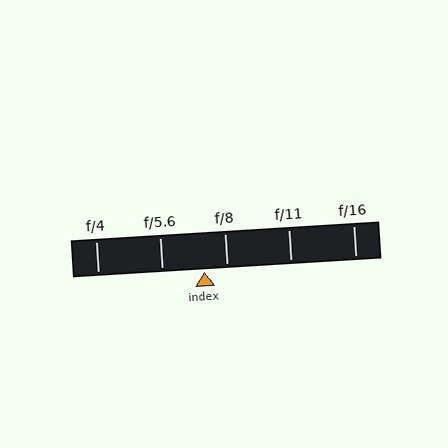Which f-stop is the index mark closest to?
The index mark is closest to f/8.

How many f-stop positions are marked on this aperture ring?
There are 5 f-stop positions marked.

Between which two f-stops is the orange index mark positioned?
The index mark is between f/5.6 and f/8.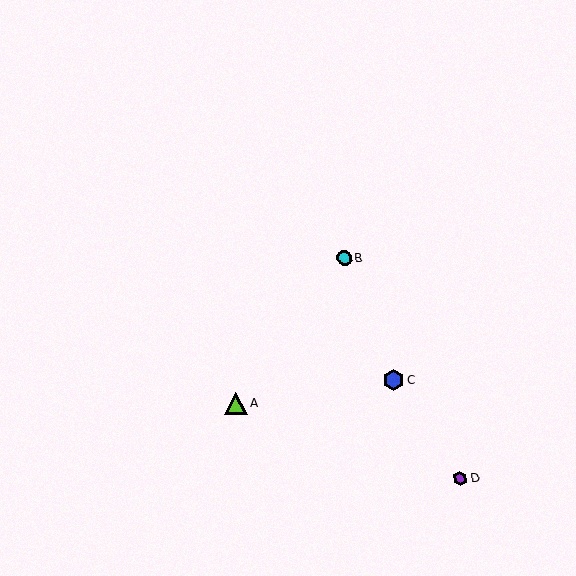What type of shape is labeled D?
Shape D is a purple hexagon.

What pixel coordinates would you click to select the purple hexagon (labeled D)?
Click at (460, 478) to select the purple hexagon D.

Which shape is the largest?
The lime triangle (labeled A) is the largest.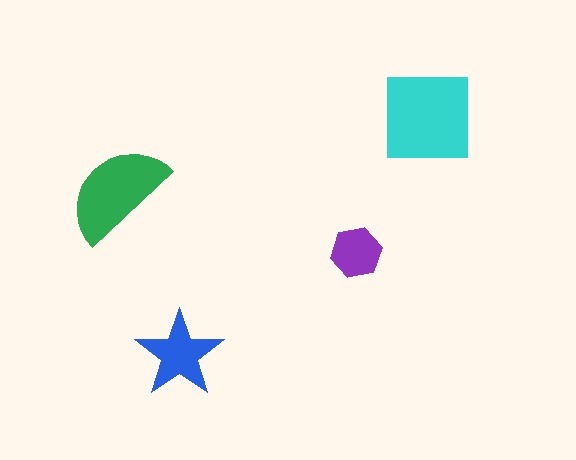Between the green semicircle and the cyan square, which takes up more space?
The cyan square.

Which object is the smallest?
The purple hexagon.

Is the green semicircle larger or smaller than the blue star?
Larger.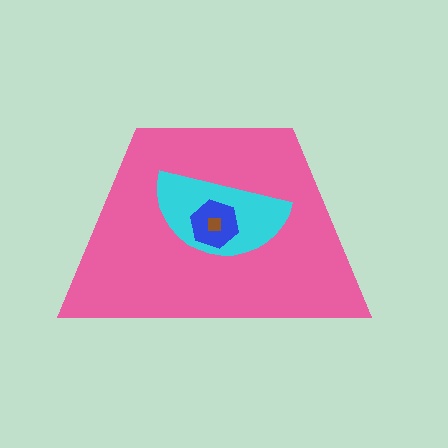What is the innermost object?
The brown square.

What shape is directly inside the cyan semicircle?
The blue hexagon.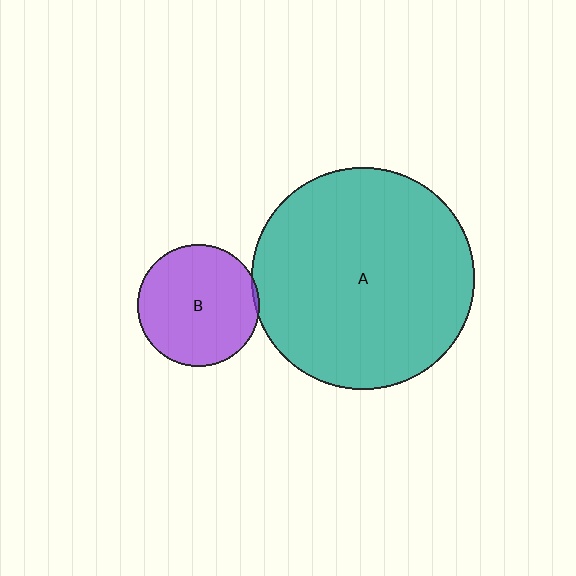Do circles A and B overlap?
Yes.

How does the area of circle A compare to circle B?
Approximately 3.3 times.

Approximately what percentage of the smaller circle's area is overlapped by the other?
Approximately 5%.